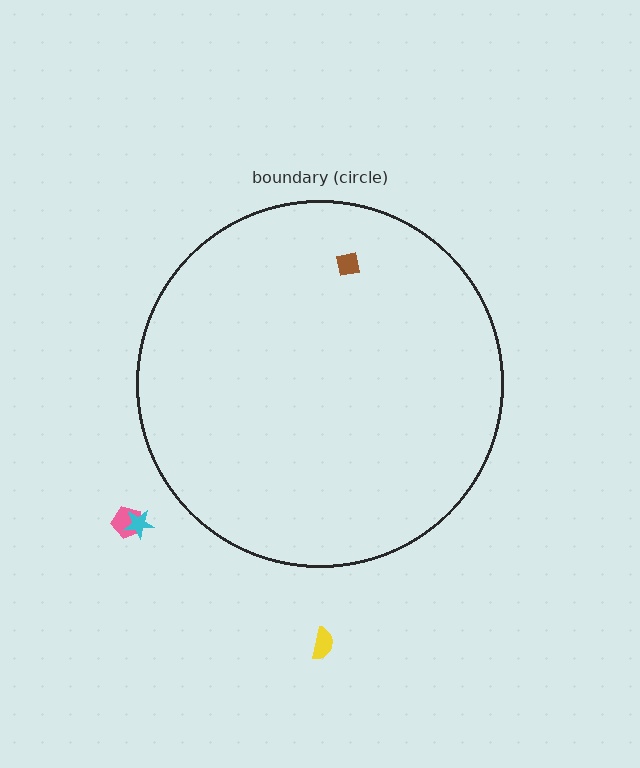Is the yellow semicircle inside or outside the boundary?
Outside.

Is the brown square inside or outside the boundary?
Inside.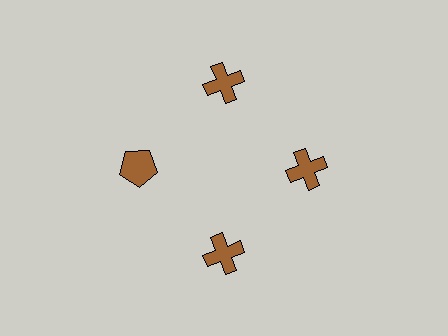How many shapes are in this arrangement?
There are 4 shapes arranged in a ring pattern.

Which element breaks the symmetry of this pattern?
The brown pentagon at roughly the 9 o'clock position breaks the symmetry. All other shapes are brown crosses.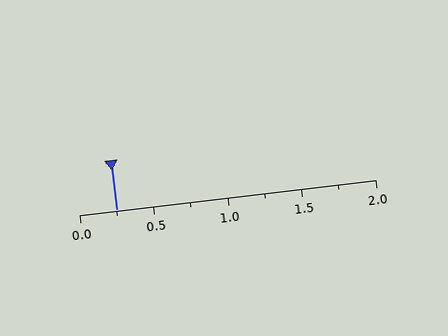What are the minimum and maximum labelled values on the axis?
The axis runs from 0.0 to 2.0.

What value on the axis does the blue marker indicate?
The marker indicates approximately 0.25.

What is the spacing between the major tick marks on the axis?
The major ticks are spaced 0.5 apart.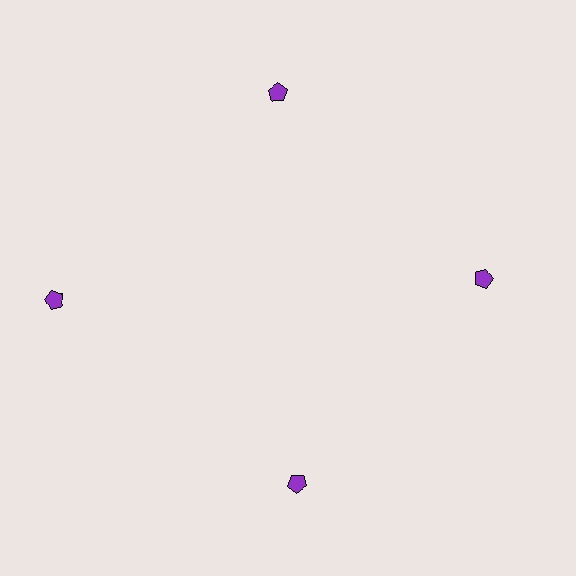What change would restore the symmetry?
The symmetry would be restored by moving it inward, back onto the ring so that all 4 pentagons sit at equal angles and equal distance from the center.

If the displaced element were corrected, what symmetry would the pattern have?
It would have 4-fold rotational symmetry — the pattern would map onto itself every 90 degrees.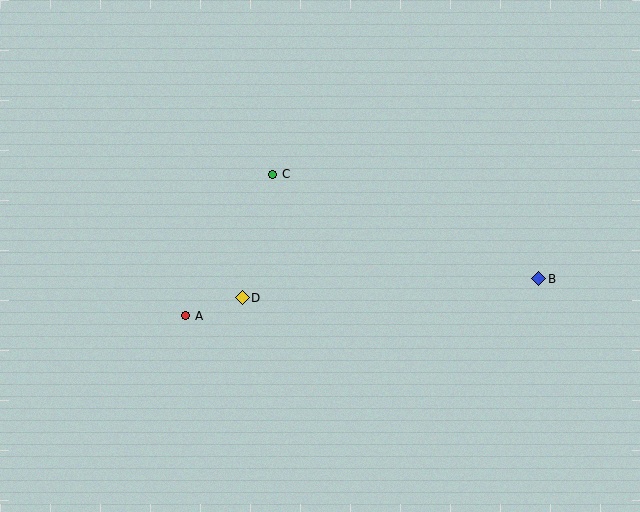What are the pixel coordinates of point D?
Point D is at (242, 298).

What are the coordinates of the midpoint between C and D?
The midpoint between C and D is at (258, 236).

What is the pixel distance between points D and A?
The distance between D and A is 59 pixels.